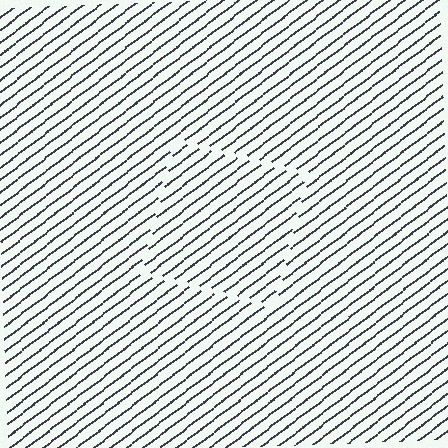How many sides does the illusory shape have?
4 sides — the line-ends trace a square.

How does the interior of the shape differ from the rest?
The interior of the shape contains the same grating, shifted by half a period — the contour is defined by the phase discontinuity where line-ends from the inner and outer gratings abut.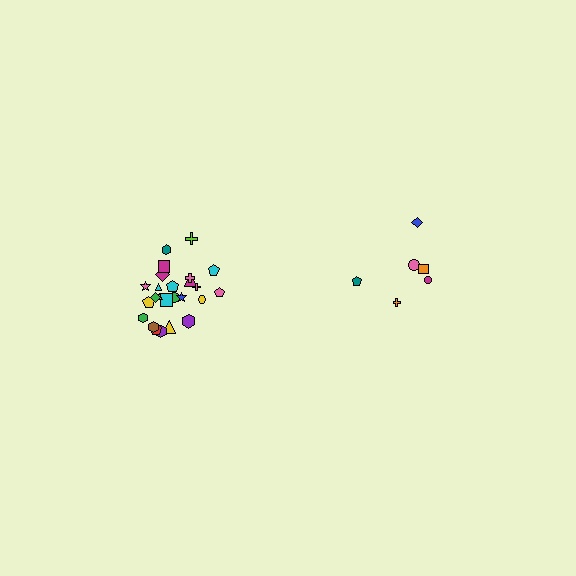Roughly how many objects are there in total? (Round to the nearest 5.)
Roughly 30 objects in total.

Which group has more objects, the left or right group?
The left group.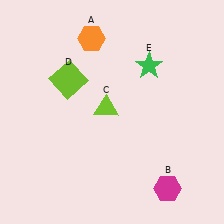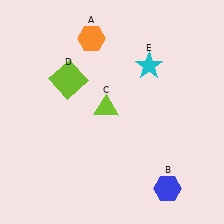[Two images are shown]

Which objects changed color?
B changed from magenta to blue. E changed from green to cyan.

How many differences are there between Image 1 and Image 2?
There are 2 differences between the two images.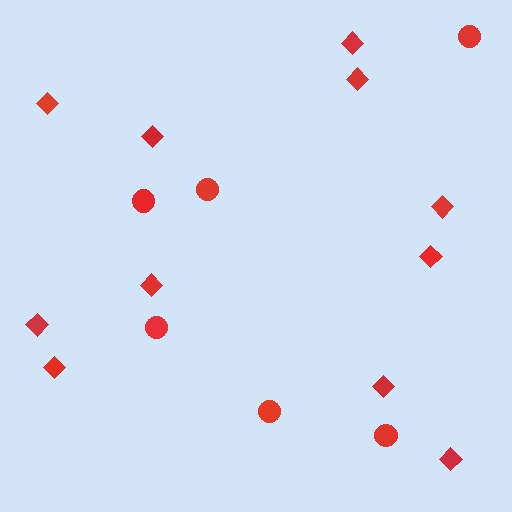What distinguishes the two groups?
There are 2 groups: one group of diamonds (11) and one group of circles (6).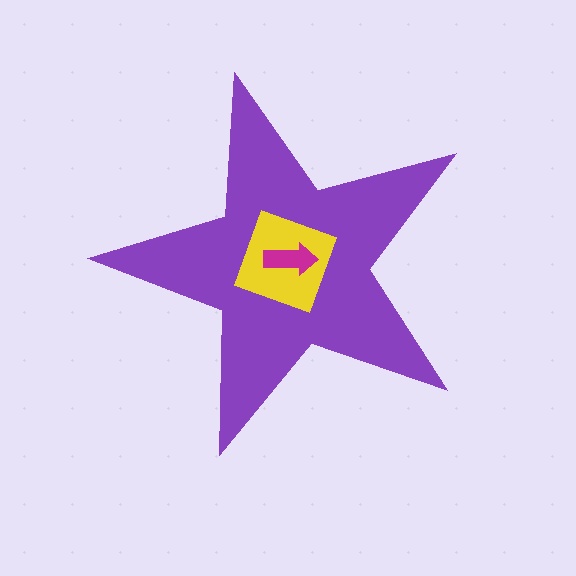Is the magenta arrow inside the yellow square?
Yes.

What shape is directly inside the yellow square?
The magenta arrow.